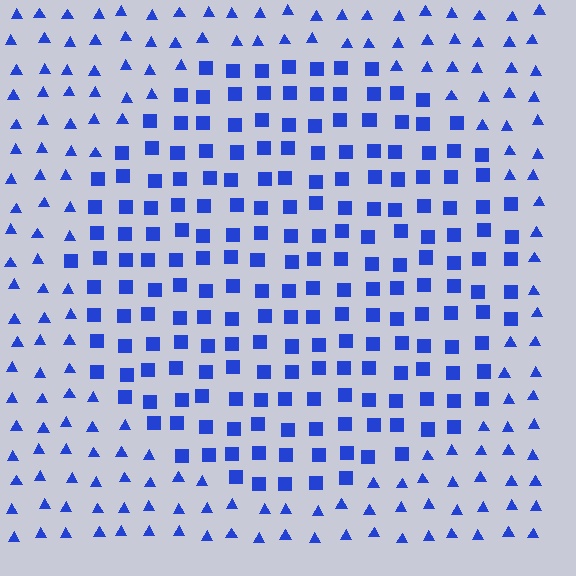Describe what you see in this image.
The image is filled with small blue elements arranged in a uniform grid. A circle-shaped region contains squares, while the surrounding area contains triangles. The boundary is defined purely by the change in element shape.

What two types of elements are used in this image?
The image uses squares inside the circle region and triangles outside it.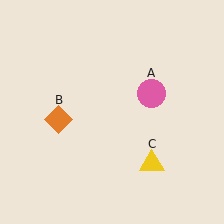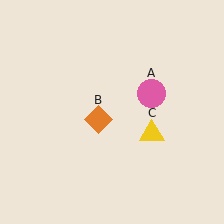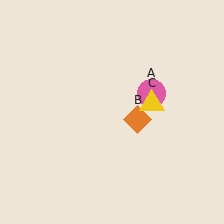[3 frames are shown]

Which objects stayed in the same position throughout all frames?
Pink circle (object A) remained stationary.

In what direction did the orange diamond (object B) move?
The orange diamond (object B) moved right.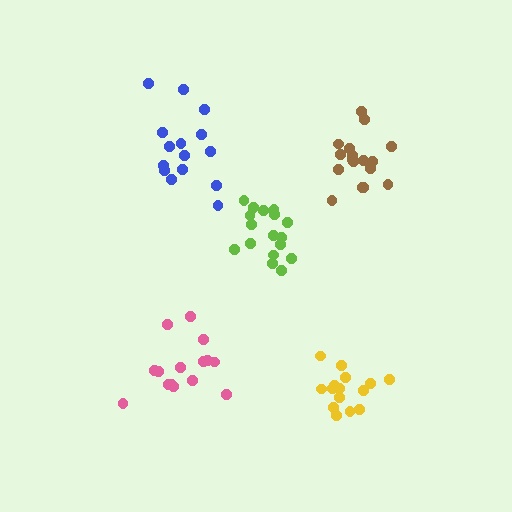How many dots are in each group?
Group 1: 17 dots, Group 2: 15 dots, Group 3: 15 dots, Group 4: 17 dots, Group 5: 15 dots (79 total).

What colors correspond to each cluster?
The clusters are colored: brown, yellow, pink, lime, blue.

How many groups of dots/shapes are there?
There are 5 groups.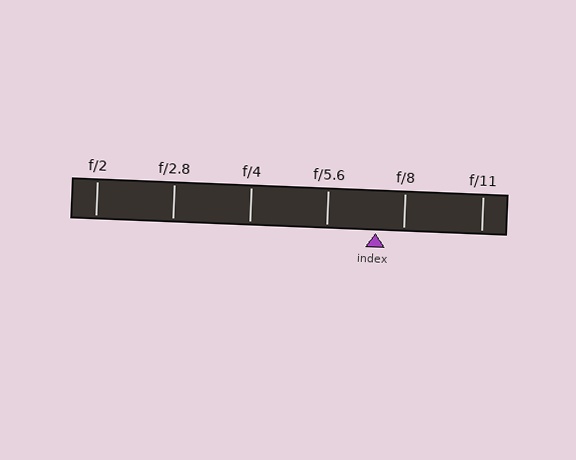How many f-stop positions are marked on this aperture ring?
There are 6 f-stop positions marked.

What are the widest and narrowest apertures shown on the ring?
The widest aperture shown is f/2 and the narrowest is f/11.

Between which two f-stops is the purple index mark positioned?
The index mark is between f/5.6 and f/8.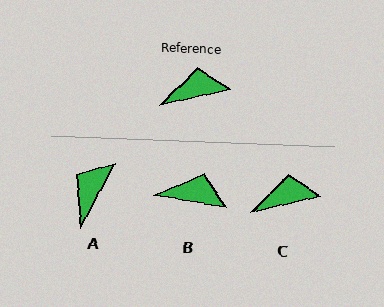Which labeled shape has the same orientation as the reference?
C.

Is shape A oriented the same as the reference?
No, it is off by about 49 degrees.